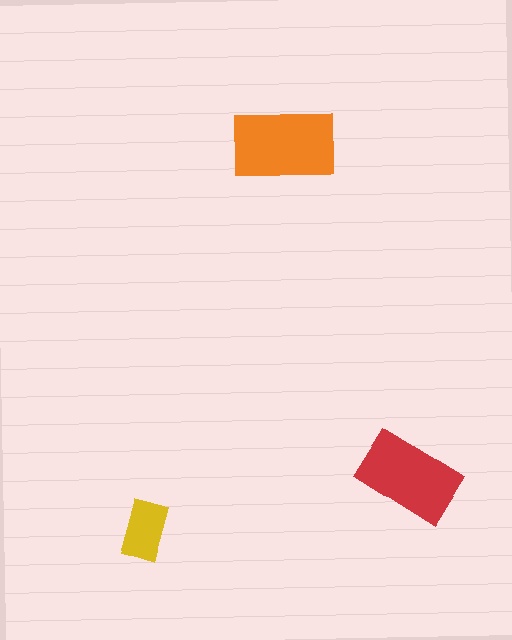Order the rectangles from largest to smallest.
the orange one, the red one, the yellow one.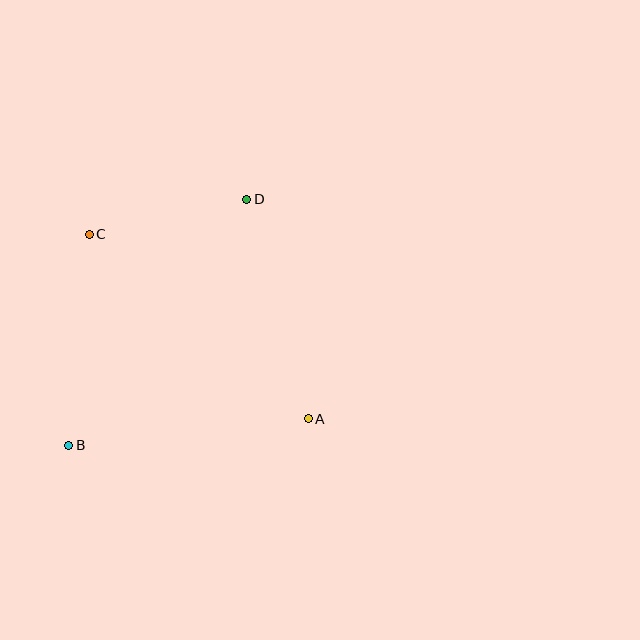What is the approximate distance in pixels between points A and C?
The distance between A and C is approximately 286 pixels.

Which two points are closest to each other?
Points C and D are closest to each other.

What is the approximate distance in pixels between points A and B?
The distance between A and B is approximately 241 pixels.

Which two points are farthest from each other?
Points B and D are farthest from each other.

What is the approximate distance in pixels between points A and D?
The distance between A and D is approximately 228 pixels.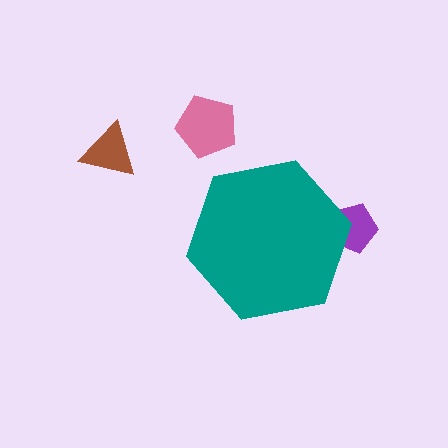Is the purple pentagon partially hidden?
Yes, the purple pentagon is partially hidden behind the teal hexagon.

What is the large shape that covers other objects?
A teal hexagon.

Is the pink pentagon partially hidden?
No, the pink pentagon is fully visible.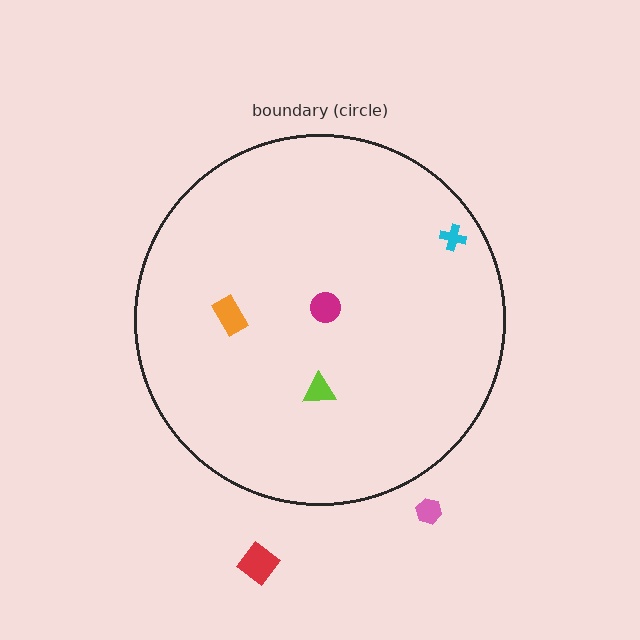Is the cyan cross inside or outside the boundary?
Inside.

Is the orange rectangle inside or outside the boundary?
Inside.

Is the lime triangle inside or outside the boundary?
Inside.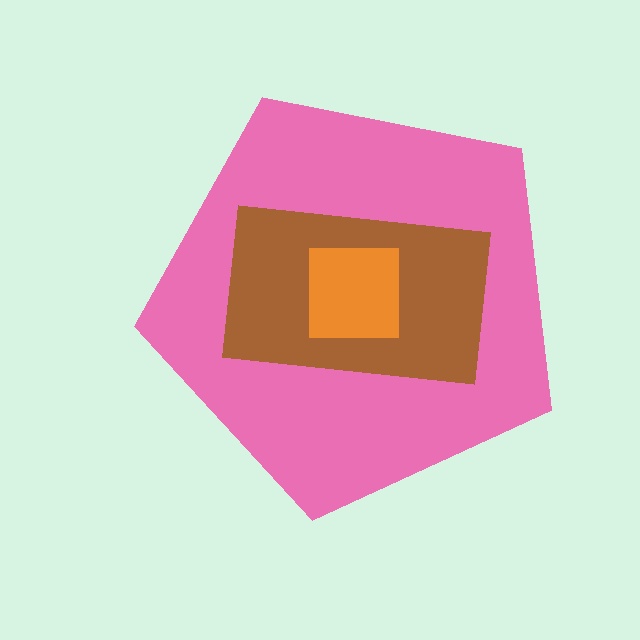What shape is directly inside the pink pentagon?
The brown rectangle.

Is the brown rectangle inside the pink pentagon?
Yes.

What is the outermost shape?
The pink pentagon.